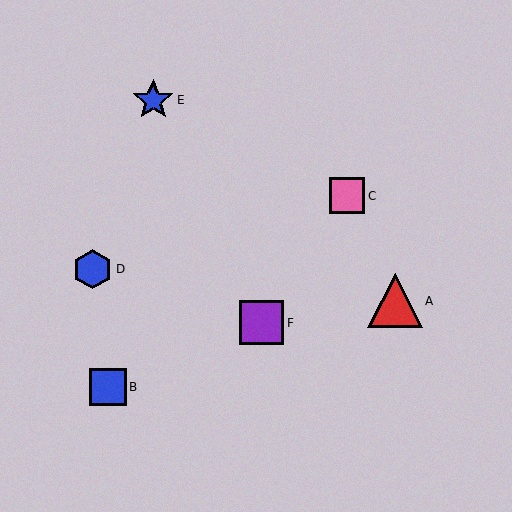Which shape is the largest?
The red triangle (labeled A) is the largest.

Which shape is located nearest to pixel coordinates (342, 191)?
The pink square (labeled C) at (347, 196) is nearest to that location.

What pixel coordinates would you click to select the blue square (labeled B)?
Click at (108, 387) to select the blue square B.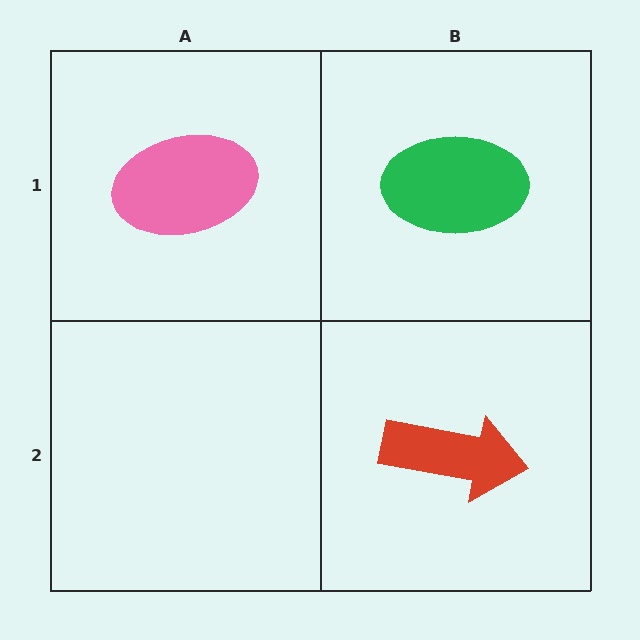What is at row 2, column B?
A red arrow.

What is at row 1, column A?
A pink ellipse.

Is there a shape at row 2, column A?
No, that cell is empty.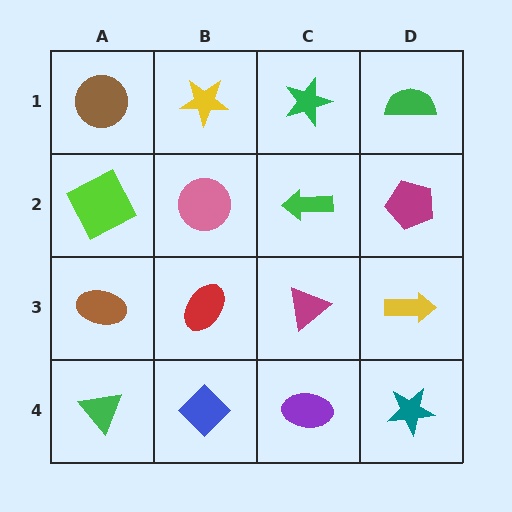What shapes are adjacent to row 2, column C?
A green star (row 1, column C), a magenta triangle (row 3, column C), a pink circle (row 2, column B), a magenta pentagon (row 2, column D).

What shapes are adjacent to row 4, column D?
A yellow arrow (row 3, column D), a purple ellipse (row 4, column C).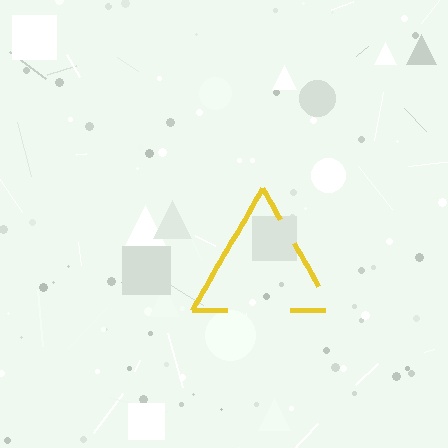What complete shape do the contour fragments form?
The contour fragments form a triangle.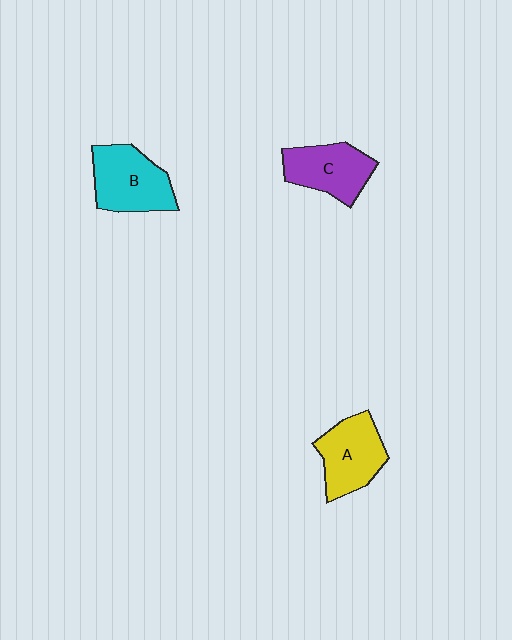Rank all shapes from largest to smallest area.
From largest to smallest: B (cyan), A (yellow), C (purple).